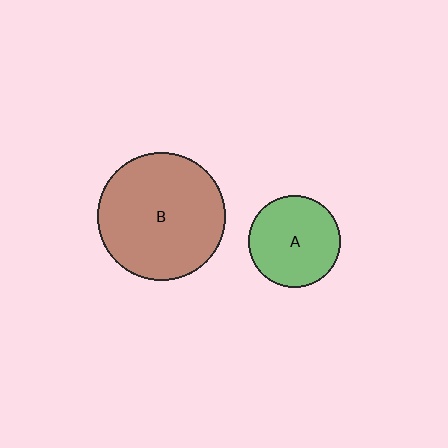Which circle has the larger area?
Circle B (brown).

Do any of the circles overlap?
No, none of the circles overlap.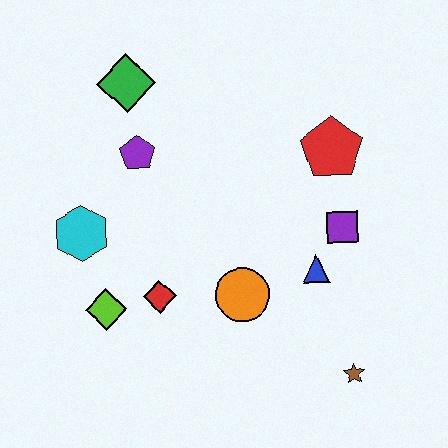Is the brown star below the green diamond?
Yes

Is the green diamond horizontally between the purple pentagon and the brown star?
No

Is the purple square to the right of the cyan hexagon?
Yes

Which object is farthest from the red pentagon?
The lime diamond is farthest from the red pentagon.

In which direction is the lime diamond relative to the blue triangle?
The lime diamond is to the left of the blue triangle.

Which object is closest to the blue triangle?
The purple square is closest to the blue triangle.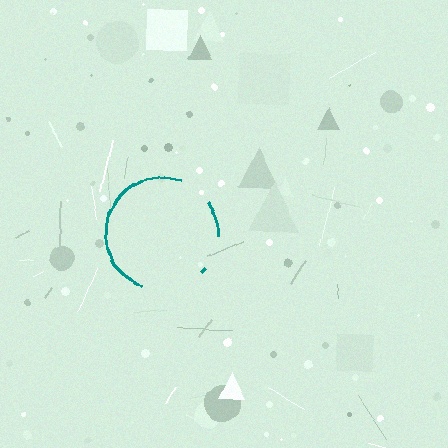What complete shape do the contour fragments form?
The contour fragments form a circle.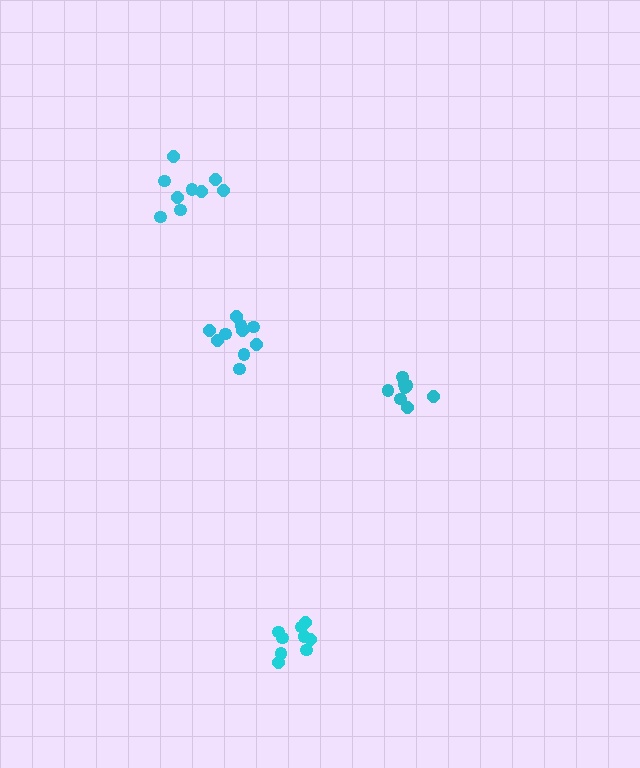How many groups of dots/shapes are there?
There are 4 groups.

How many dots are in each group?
Group 1: 9 dots, Group 2: 8 dots, Group 3: 10 dots, Group 4: 9 dots (36 total).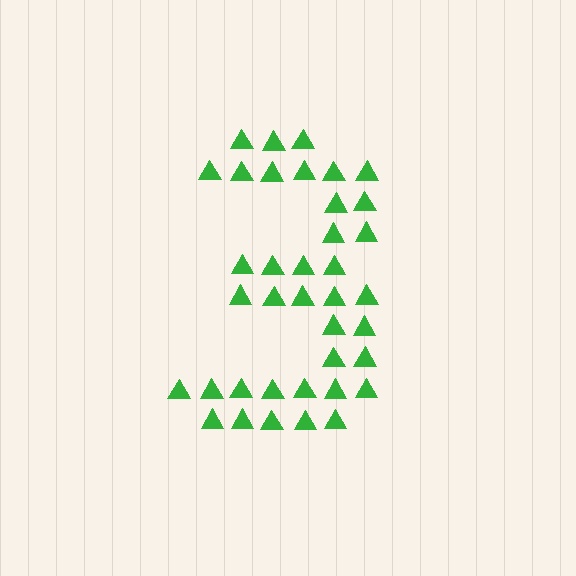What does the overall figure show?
The overall figure shows the digit 3.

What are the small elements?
The small elements are triangles.